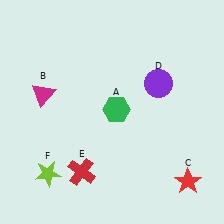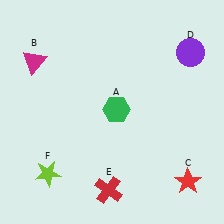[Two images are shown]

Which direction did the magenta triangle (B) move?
The magenta triangle (B) moved up.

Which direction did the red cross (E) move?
The red cross (E) moved right.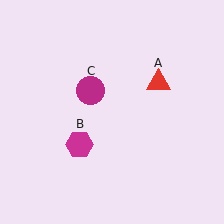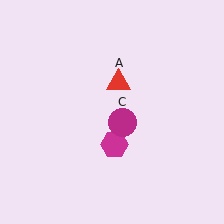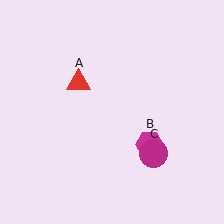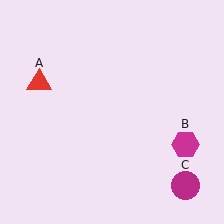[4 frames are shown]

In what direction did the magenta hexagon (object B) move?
The magenta hexagon (object B) moved right.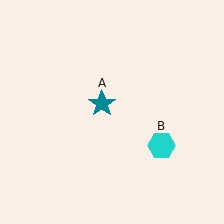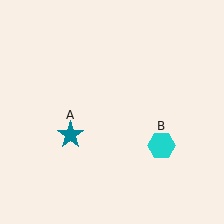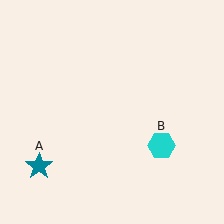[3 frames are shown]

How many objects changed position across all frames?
1 object changed position: teal star (object A).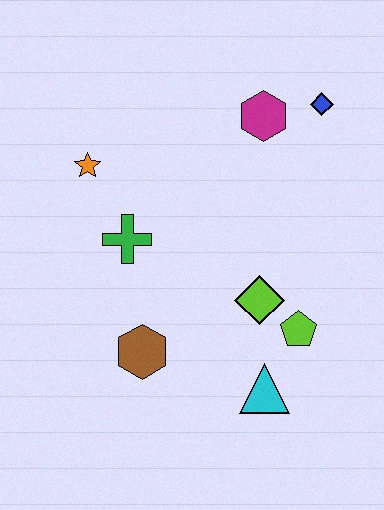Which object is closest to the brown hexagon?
The green cross is closest to the brown hexagon.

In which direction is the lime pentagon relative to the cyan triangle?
The lime pentagon is above the cyan triangle.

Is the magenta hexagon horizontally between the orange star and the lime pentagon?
Yes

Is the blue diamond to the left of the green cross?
No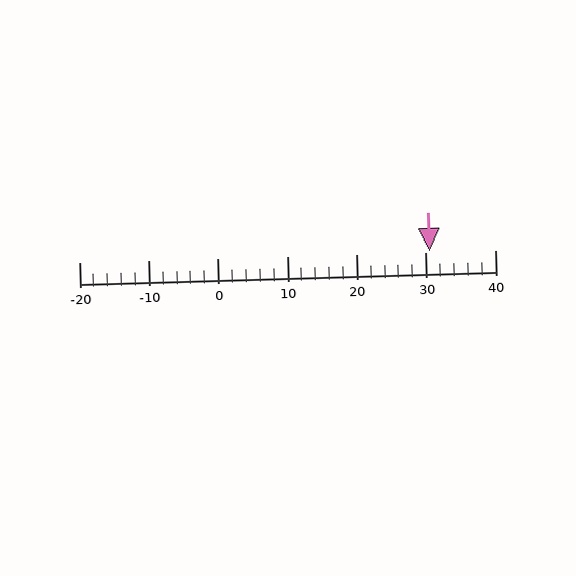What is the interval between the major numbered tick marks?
The major tick marks are spaced 10 units apart.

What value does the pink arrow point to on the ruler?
The pink arrow points to approximately 30.